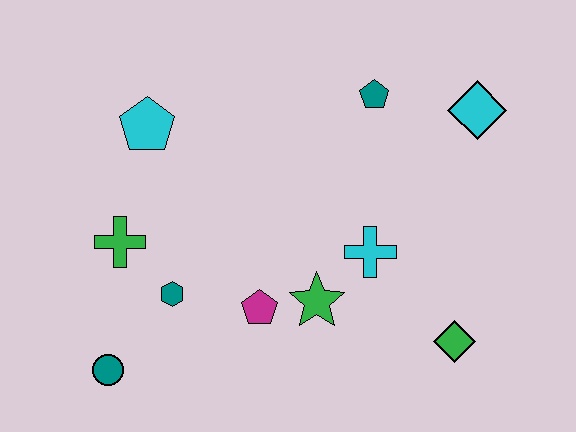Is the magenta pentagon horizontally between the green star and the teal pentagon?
No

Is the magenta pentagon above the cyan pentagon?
No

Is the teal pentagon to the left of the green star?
No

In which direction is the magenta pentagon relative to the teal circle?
The magenta pentagon is to the right of the teal circle.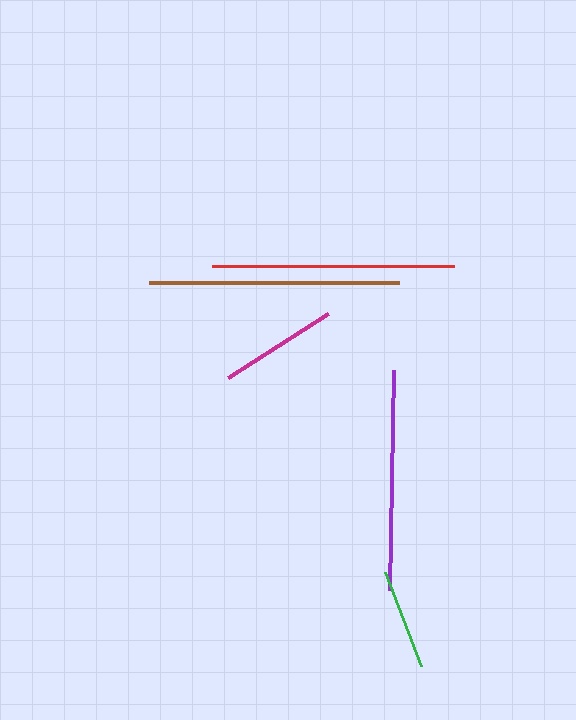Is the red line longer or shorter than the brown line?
The brown line is longer than the red line.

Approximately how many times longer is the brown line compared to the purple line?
The brown line is approximately 1.1 times the length of the purple line.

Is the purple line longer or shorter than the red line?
The red line is longer than the purple line.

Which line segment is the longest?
The brown line is the longest at approximately 250 pixels.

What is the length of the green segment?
The green segment is approximately 100 pixels long.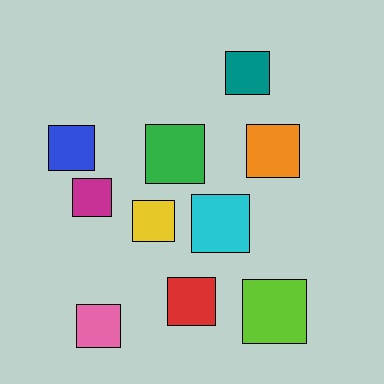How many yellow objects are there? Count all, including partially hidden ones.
There is 1 yellow object.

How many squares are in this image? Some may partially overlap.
There are 10 squares.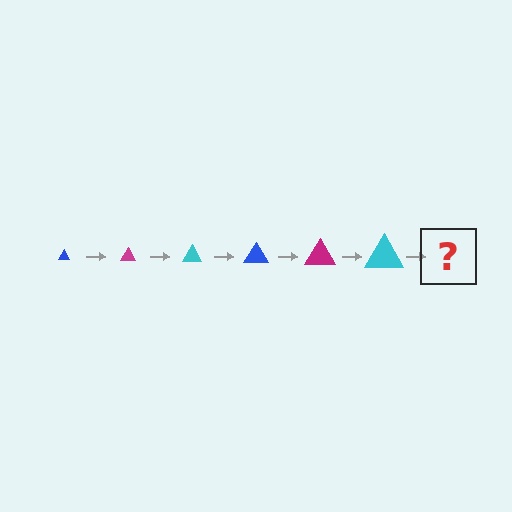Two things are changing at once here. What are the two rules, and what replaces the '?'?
The two rules are that the triangle grows larger each step and the color cycles through blue, magenta, and cyan. The '?' should be a blue triangle, larger than the previous one.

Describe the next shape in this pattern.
It should be a blue triangle, larger than the previous one.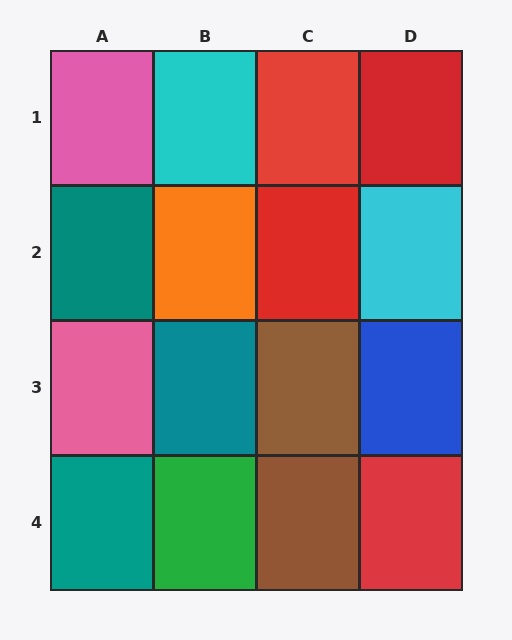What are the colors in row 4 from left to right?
Teal, green, brown, red.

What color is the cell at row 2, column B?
Orange.